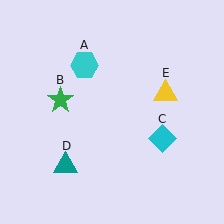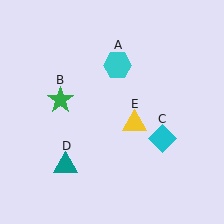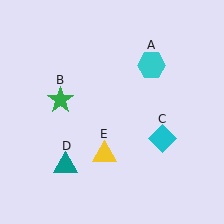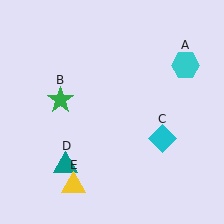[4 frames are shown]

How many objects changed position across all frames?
2 objects changed position: cyan hexagon (object A), yellow triangle (object E).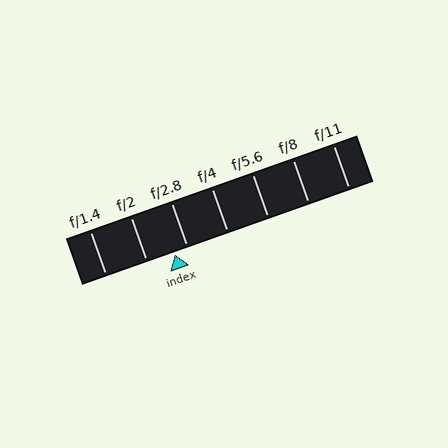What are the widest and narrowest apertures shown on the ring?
The widest aperture shown is f/1.4 and the narrowest is f/11.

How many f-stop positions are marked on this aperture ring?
There are 7 f-stop positions marked.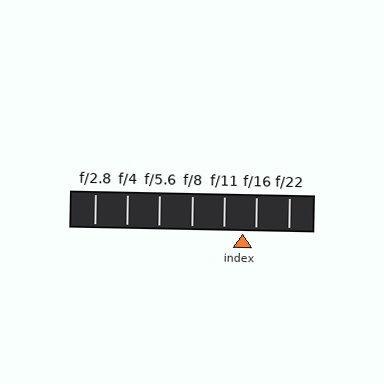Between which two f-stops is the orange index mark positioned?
The index mark is between f/11 and f/16.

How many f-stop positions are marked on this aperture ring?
There are 7 f-stop positions marked.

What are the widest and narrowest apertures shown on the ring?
The widest aperture shown is f/2.8 and the narrowest is f/22.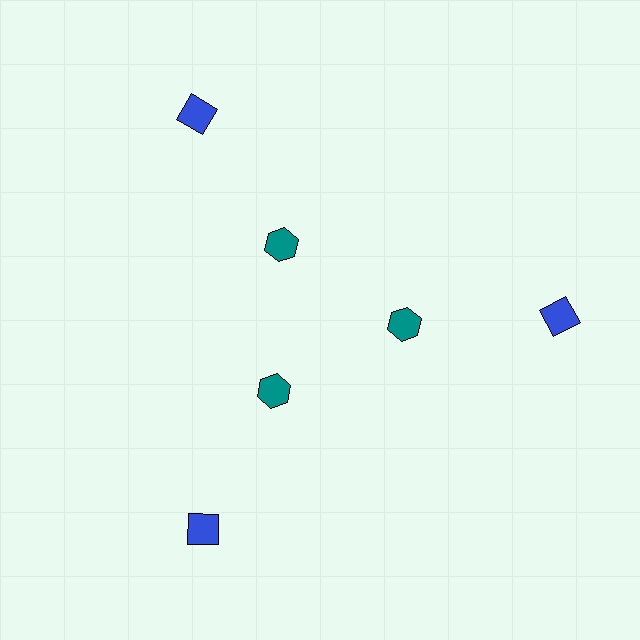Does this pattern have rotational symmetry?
Yes, this pattern has 3-fold rotational symmetry. It looks the same after rotating 120 degrees around the center.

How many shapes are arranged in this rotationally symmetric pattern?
There are 6 shapes, arranged in 3 groups of 2.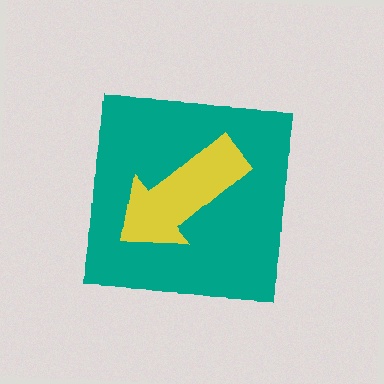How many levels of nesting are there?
2.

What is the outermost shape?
The teal square.